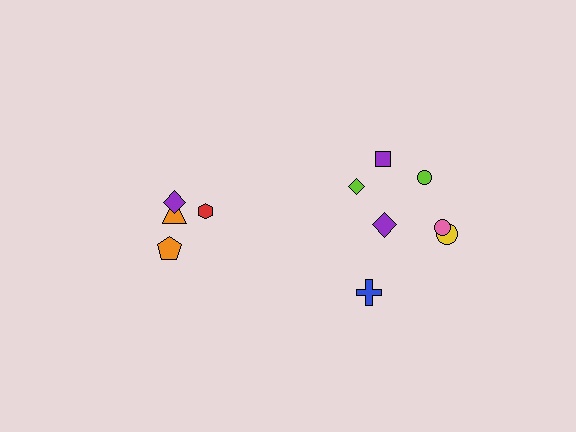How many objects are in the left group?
There are 4 objects.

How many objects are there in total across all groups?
There are 11 objects.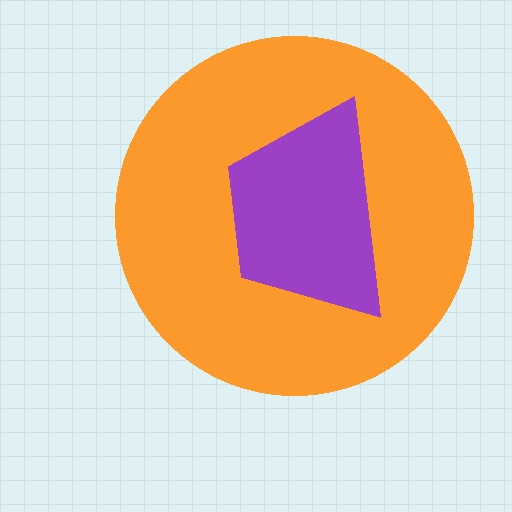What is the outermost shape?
The orange circle.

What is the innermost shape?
The purple trapezoid.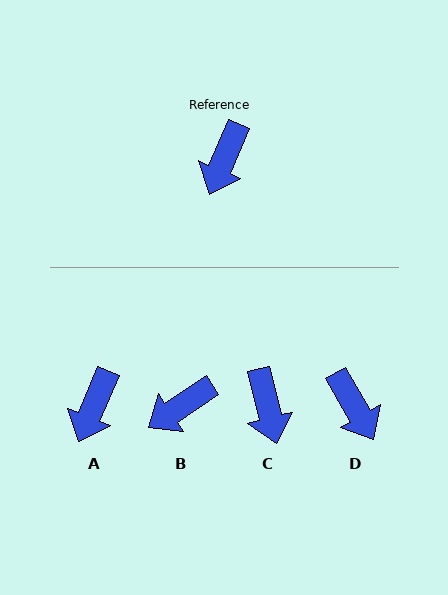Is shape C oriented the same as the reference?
No, it is off by about 37 degrees.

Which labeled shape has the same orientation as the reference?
A.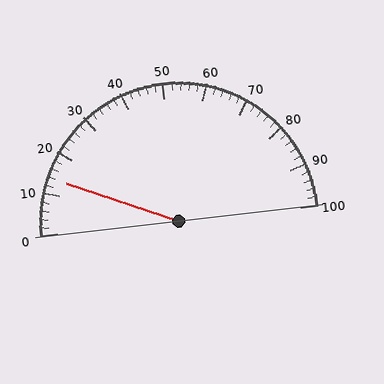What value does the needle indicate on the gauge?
The needle indicates approximately 14.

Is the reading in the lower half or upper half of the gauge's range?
The reading is in the lower half of the range (0 to 100).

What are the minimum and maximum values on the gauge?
The gauge ranges from 0 to 100.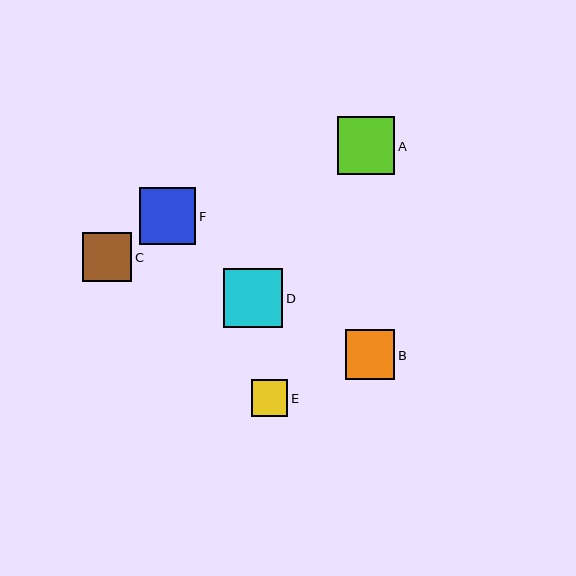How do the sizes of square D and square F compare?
Square D and square F are approximately the same size.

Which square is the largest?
Square D is the largest with a size of approximately 59 pixels.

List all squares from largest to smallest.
From largest to smallest: D, A, F, B, C, E.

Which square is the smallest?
Square E is the smallest with a size of approximately 37 pixels.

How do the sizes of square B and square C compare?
Square B and square C are approximately the same size.